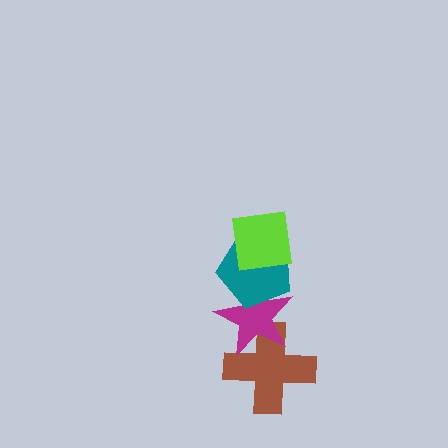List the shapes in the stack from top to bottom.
From top to bottom: the lime square, the teal pentagon, the magenta star, the brown cross.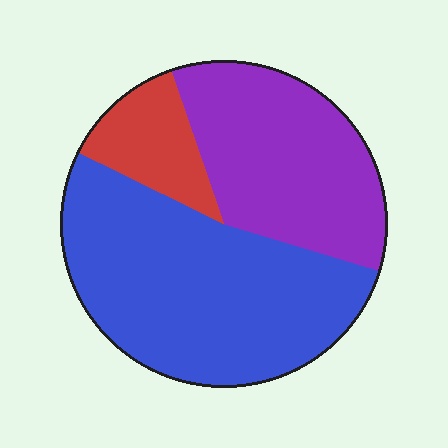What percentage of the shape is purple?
Purple takes up between a third and a half of the shape.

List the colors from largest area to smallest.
From largest to smallest: blue, purple, red.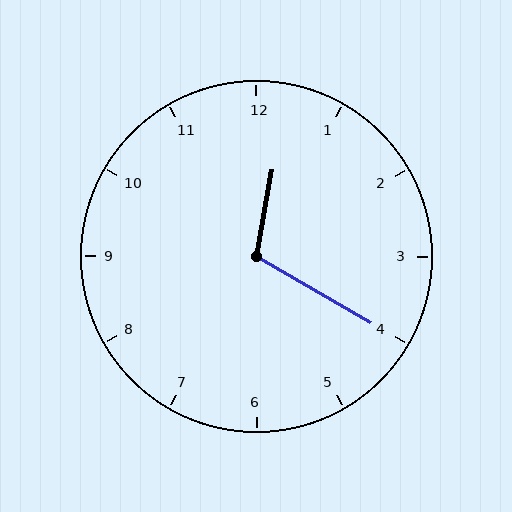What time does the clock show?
12:20.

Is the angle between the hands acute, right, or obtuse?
It is obtuse.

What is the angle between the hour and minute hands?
Approximately 110 degrees.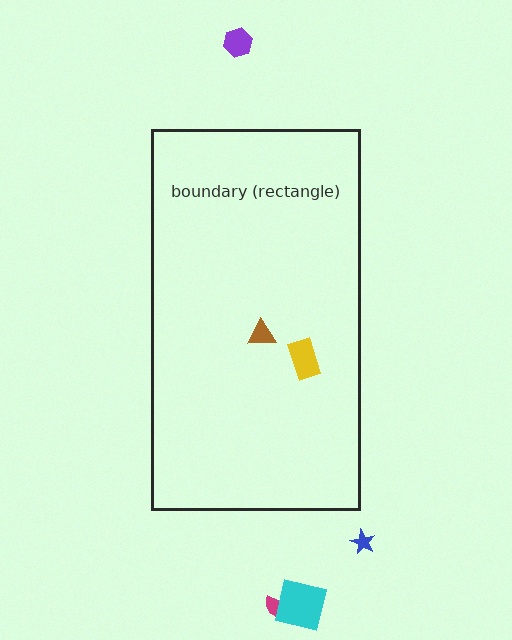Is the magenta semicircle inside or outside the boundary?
Outside.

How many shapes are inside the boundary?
2 inside, 4 outside.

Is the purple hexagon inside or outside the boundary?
Outside.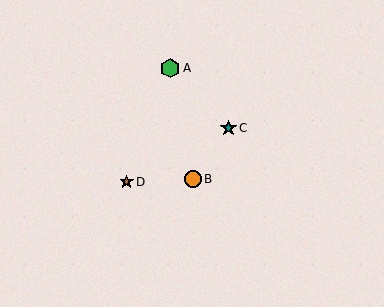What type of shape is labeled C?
Shape C is a teal star.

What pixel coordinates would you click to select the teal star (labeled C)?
Click at (228, 128) to select the teal star C.